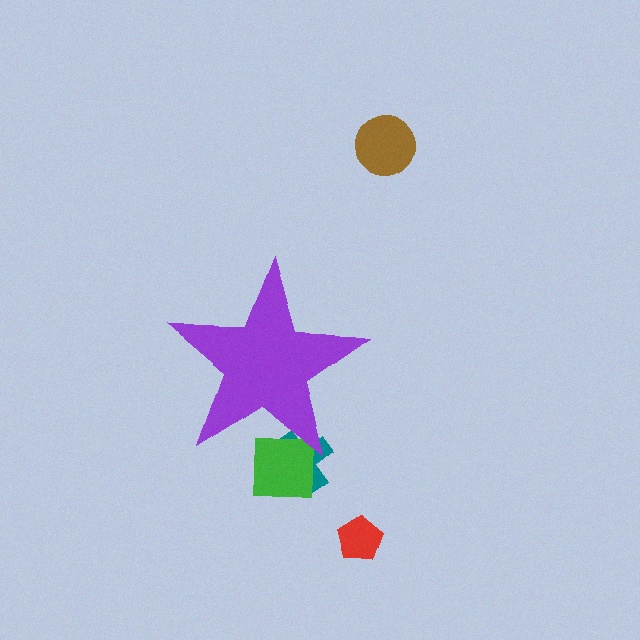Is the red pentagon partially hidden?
No, the red pentagon is fully visible.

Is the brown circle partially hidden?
No, the brown circle is fully visible.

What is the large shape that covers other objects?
A purple star.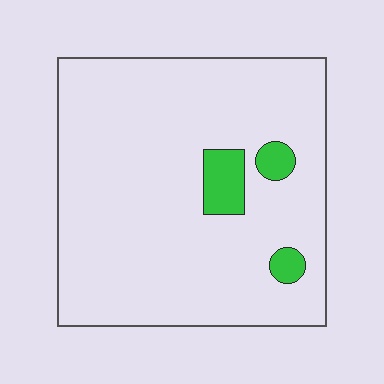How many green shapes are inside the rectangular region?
3.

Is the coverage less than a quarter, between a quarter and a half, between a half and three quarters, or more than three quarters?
Less than a quarter.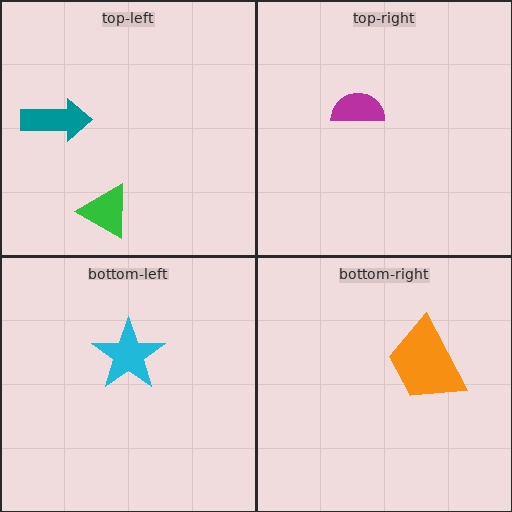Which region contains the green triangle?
The top-left region.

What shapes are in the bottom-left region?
The cyan star.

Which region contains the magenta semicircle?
The top-right region.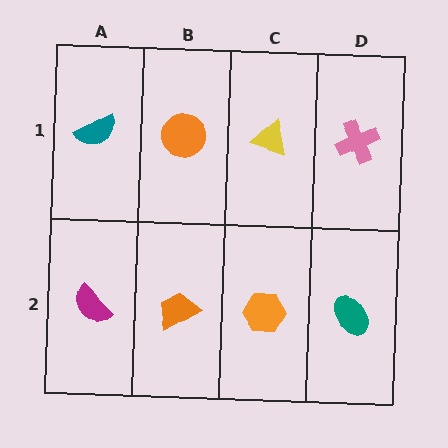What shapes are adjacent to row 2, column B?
An orange circle (row 1, column B), a magenta semicircle (row 2, column A), an orange hexagon (row 2, column C).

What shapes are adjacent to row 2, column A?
A teal semicircle (row 1, column A), an orange trapezoid (row 2, column B).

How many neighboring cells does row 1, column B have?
3.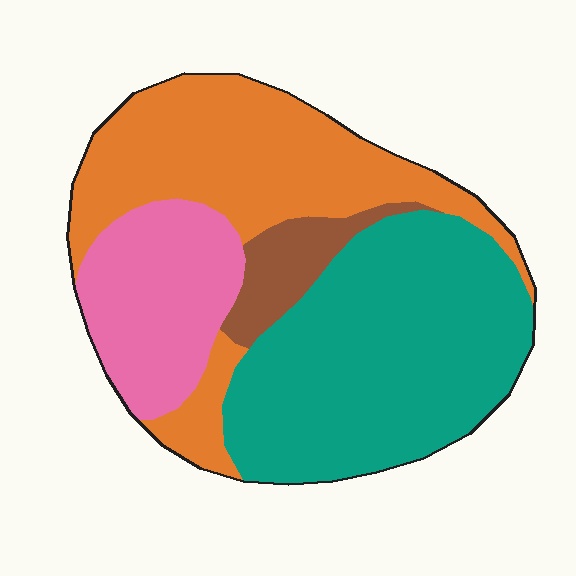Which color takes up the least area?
Brown, at roughly 5%.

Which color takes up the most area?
Teal, at roughly 40%.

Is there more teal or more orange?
Teal.